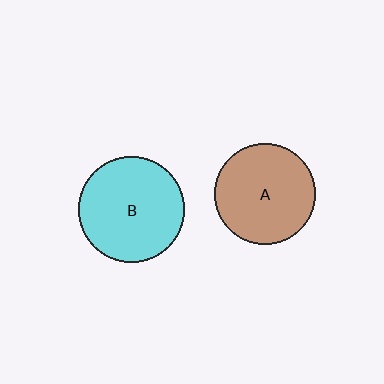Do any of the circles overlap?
No, none of the circles overlap.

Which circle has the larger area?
Circle B (cyan).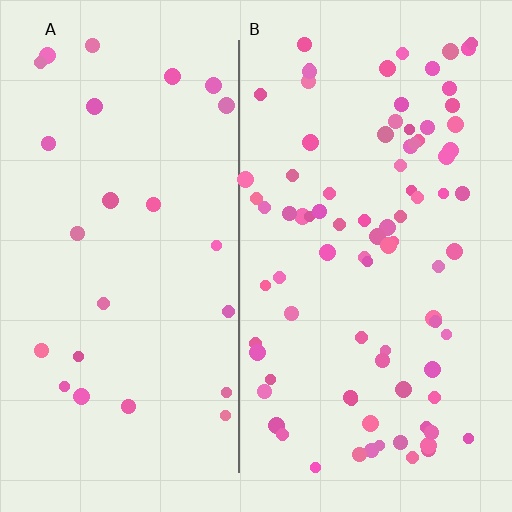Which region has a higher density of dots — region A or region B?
B (the right).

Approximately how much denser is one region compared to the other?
Approximately 3.3× — region B over region A.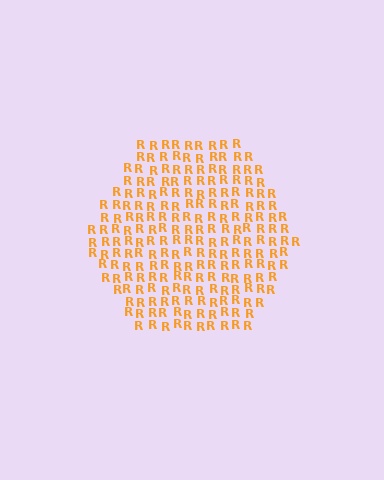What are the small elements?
The small elements are letter R's.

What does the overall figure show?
The overall figure shows a hexagon.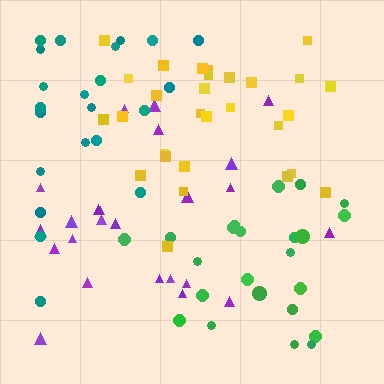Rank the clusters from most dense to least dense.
yellow, purple, teal, green.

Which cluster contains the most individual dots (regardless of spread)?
Yellow (29).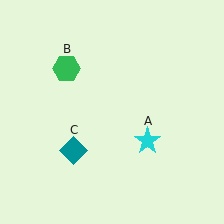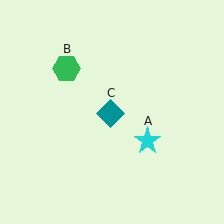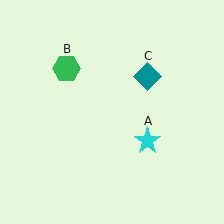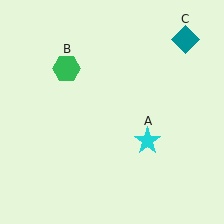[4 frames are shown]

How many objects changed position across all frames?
1 object changed position: teal diamond (object C).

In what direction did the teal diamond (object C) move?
The teal diamond (object C) moved up and to the right.